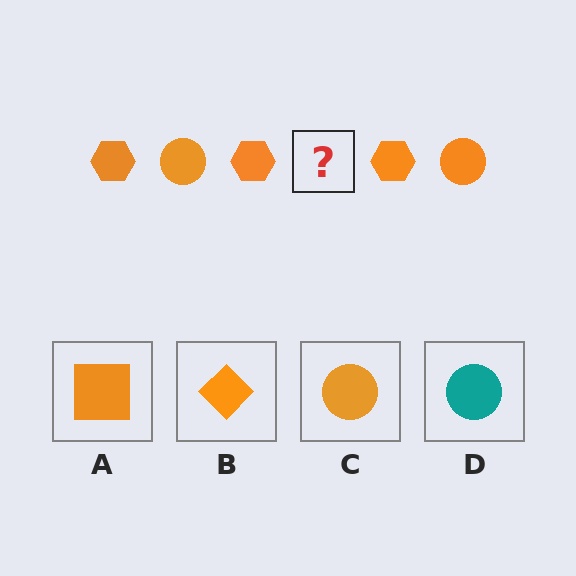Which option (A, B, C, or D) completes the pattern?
C.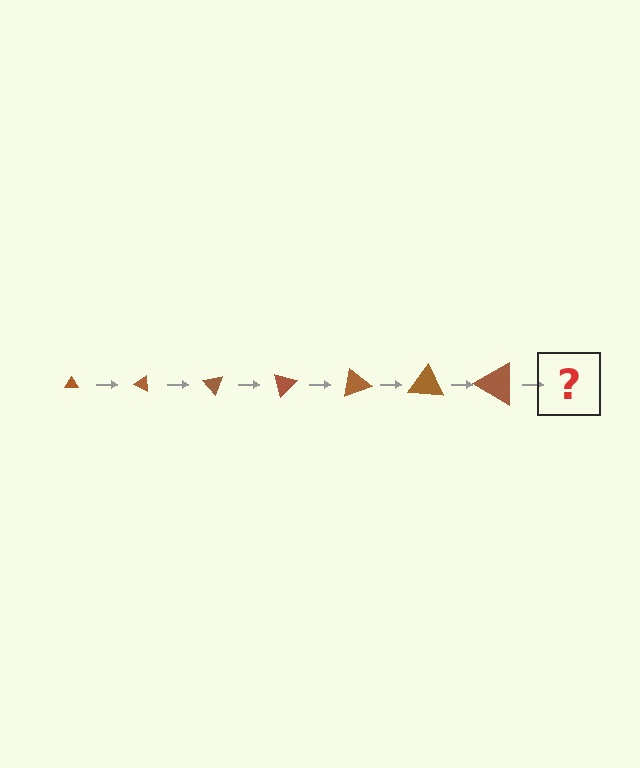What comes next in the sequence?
The next element should be a triangle, larger than the previous one and rotated 175 degrees from the start.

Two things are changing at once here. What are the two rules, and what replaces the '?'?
The two rules are that the triangle grows larger each step and it rotates 25 degrees each step. The '?' should be a triangle, larger than the previous one and rotated 175 degrees from the start.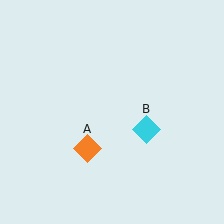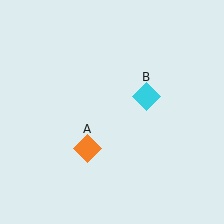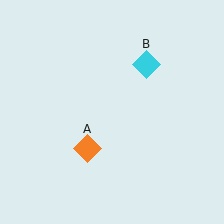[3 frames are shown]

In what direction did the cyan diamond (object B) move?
The cyan diamond (object B) moved up.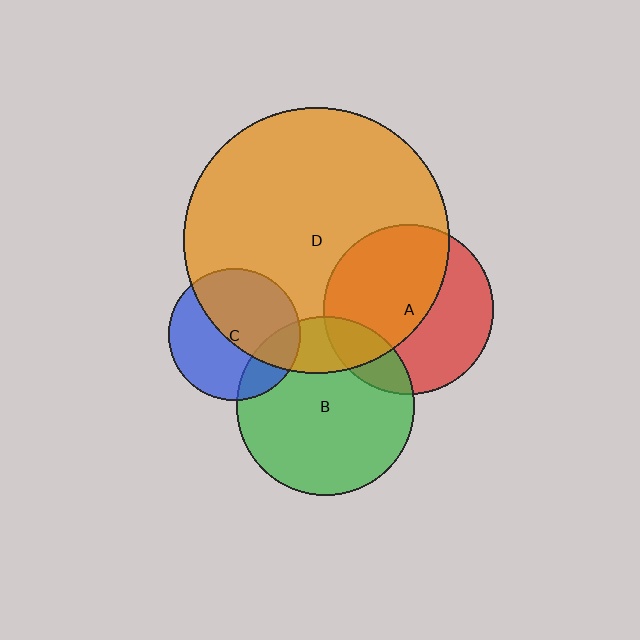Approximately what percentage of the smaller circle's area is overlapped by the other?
Approximately 55%.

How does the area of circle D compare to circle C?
Approximately 4.0 times.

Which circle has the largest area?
Circle D (orange).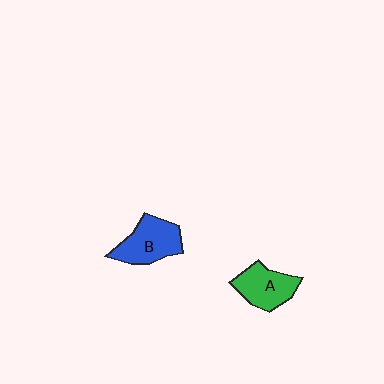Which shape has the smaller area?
Shape A (green).